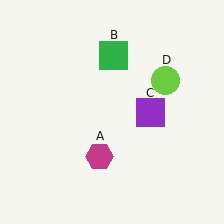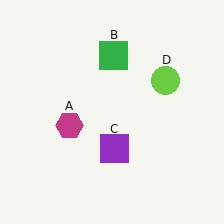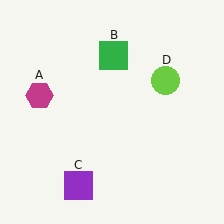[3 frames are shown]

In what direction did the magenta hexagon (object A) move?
The magenta hexagon (object A) moved up and to the left.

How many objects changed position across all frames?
2 objects changed position: magenta hexagon (object A), purple square (object C).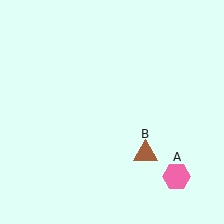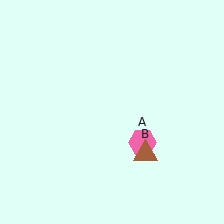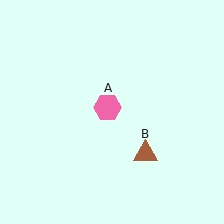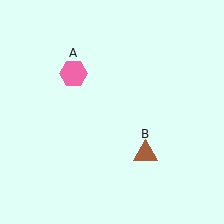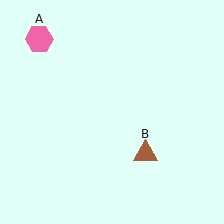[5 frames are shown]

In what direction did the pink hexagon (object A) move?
The pink hexagon (object A) moved up and to the left.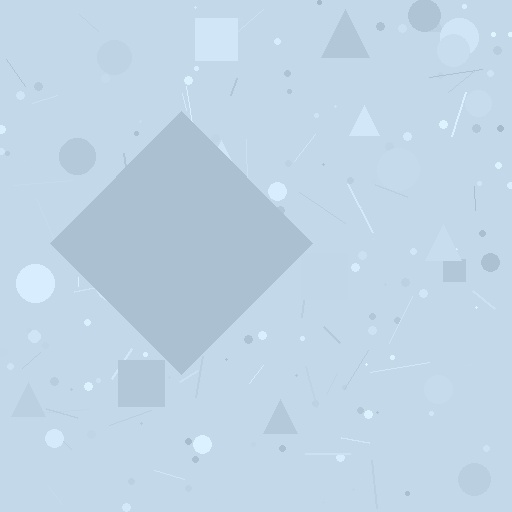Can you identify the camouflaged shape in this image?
The camouflaged shape is a diamond.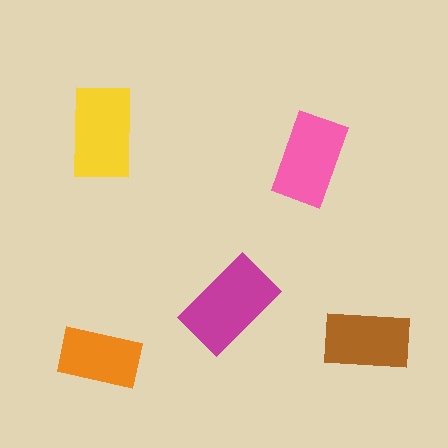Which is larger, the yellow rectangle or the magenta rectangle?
The magenta one.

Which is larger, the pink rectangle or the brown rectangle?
The pink one.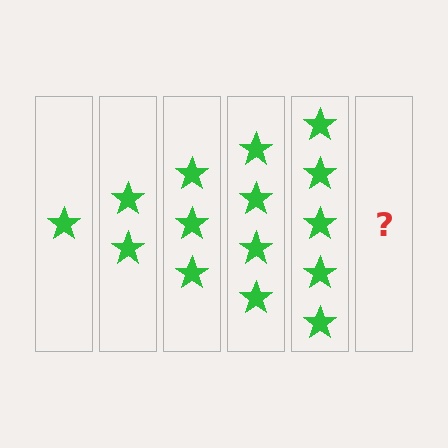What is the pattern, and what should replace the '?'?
The pattern is that each step adds one more star. The '?' should be 6 stars.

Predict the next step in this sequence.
The next step is 6 stars.